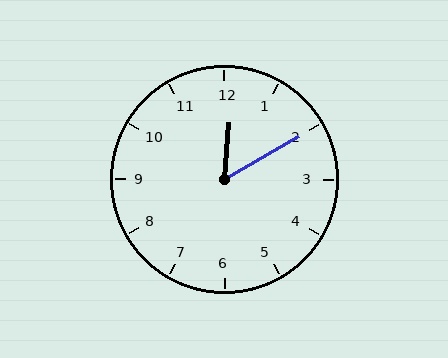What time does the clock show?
12:10.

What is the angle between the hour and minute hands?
Approximately 55 degrees.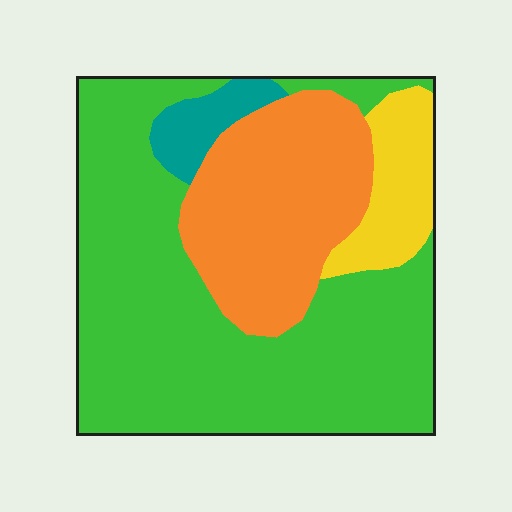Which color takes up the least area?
Teal, at roughly 5%.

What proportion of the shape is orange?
Orange takes up about one quarter (1/4) of the shape.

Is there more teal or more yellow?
Yellow.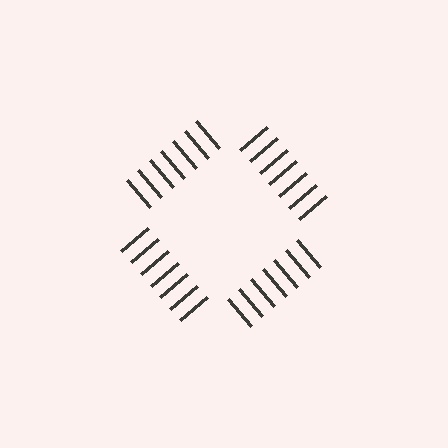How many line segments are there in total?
28 — 7 along each of the 4 edges.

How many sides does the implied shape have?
4 sides — the line-ends trace a square.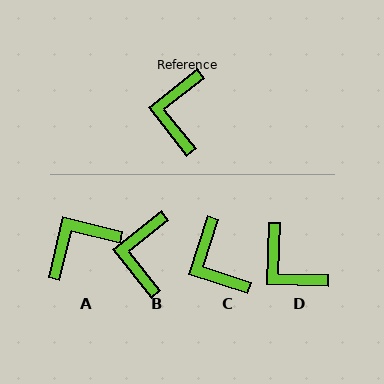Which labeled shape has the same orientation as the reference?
B.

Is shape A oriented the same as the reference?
No, it is off by about 52 degrees.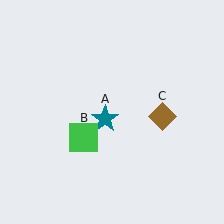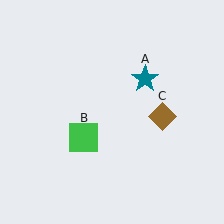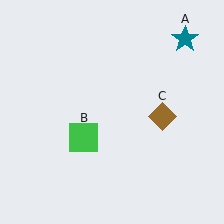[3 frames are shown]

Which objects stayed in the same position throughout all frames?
Green square (object B) and brown diamond (object C) remained stationary.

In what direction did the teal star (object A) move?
The teal star (object A) moved up and to the right.